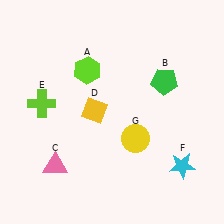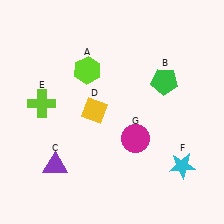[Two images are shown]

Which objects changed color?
C changed from pink to purple. G changed from yellow to magenta.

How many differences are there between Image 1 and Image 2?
There are 2 differences between the two images.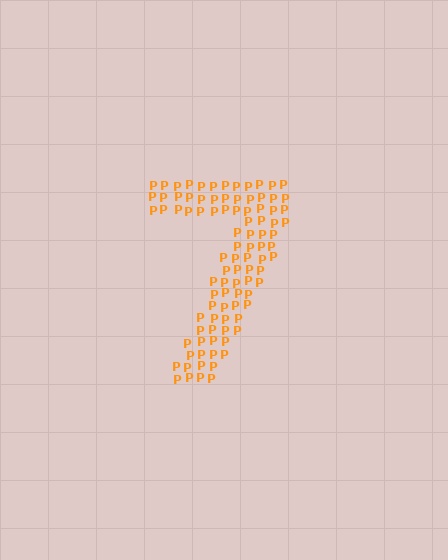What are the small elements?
The small elements are letter P's.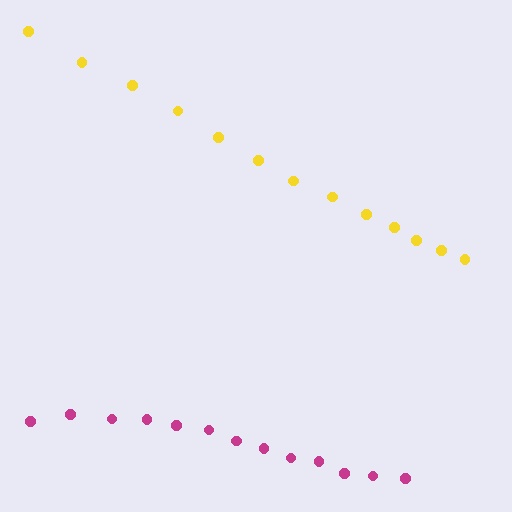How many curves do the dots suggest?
There are 2 distinct paths.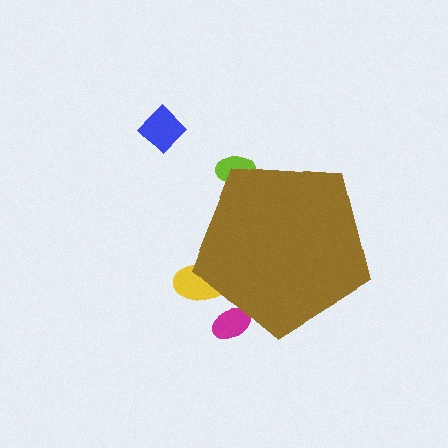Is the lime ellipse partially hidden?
Yes, the lime ellipse is partially hidden behind the brown pentagon.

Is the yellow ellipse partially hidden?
Yes, the yellow ellipse is partially hidden behind the brown pentagon.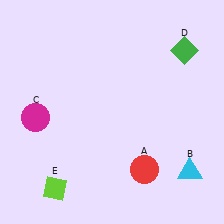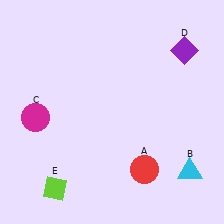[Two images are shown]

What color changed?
The diamond (D) changed from green in Image 1 to purple in Image 2.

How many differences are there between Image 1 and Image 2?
There is 1 difference between the two images.